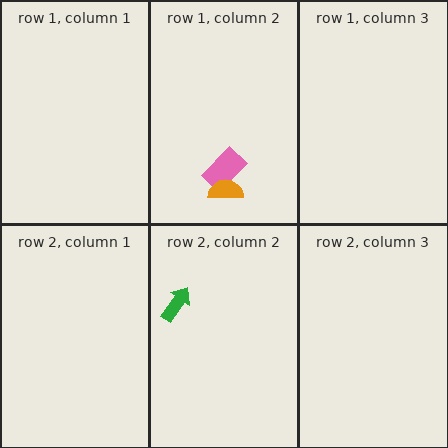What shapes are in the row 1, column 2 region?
The pink rectangle, the orange semicircle.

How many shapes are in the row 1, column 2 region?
2.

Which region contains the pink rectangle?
The row 1, column 2 region.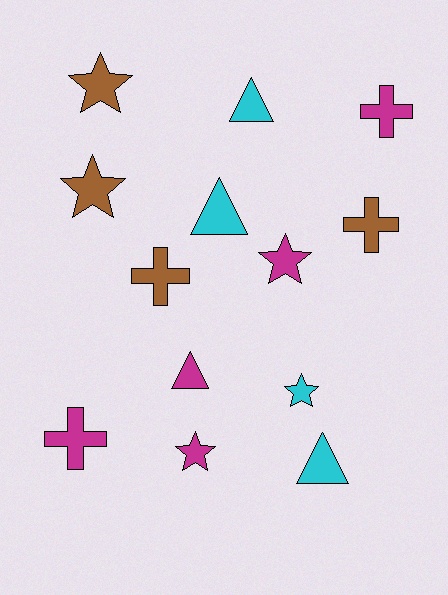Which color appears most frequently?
Magenta, with 5 objects.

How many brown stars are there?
There are 2 brown stars.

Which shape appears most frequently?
Star, with 5 objects.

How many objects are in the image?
There are 13 objects.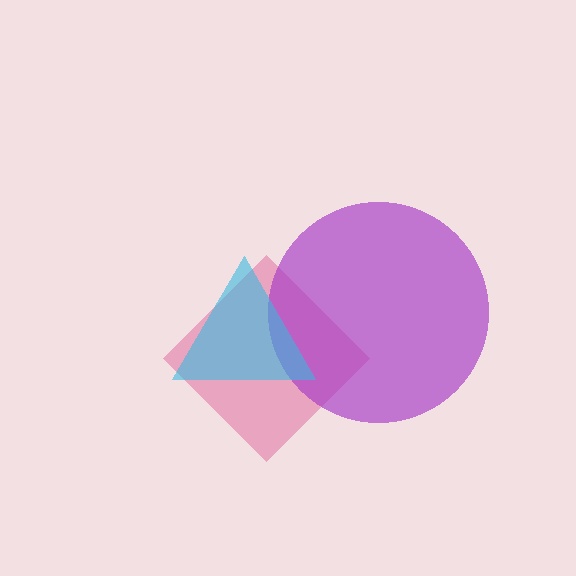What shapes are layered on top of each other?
The layered shapes are: a pink diamond, a purple circle, a cyan triangle.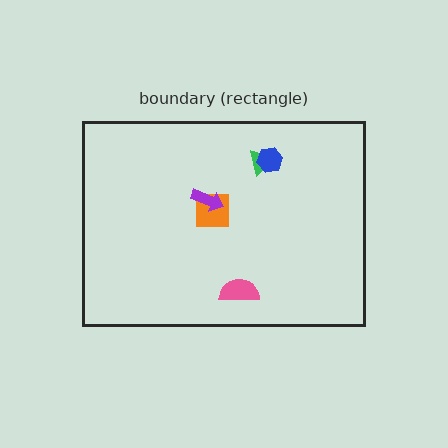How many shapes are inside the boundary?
5 inside, 0 outside.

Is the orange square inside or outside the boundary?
Inside.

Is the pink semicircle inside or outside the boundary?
Inside.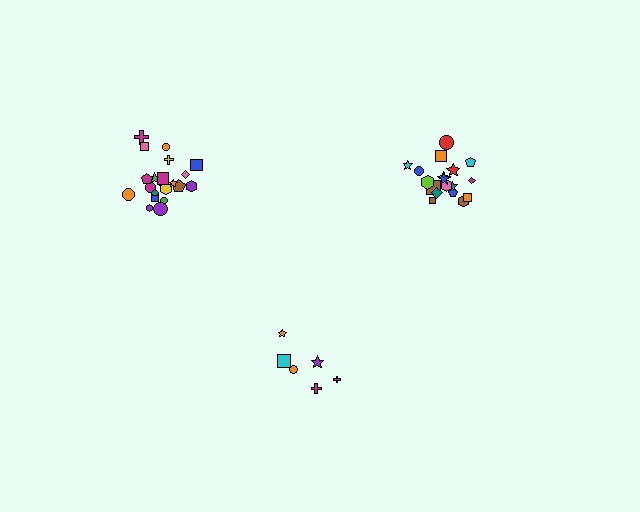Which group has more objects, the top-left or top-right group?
The top-left group.